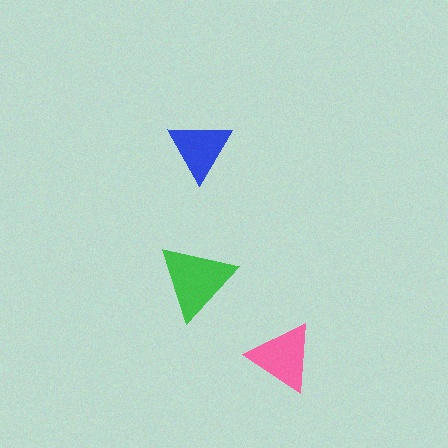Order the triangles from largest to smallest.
the green one, the pink one, the blue one.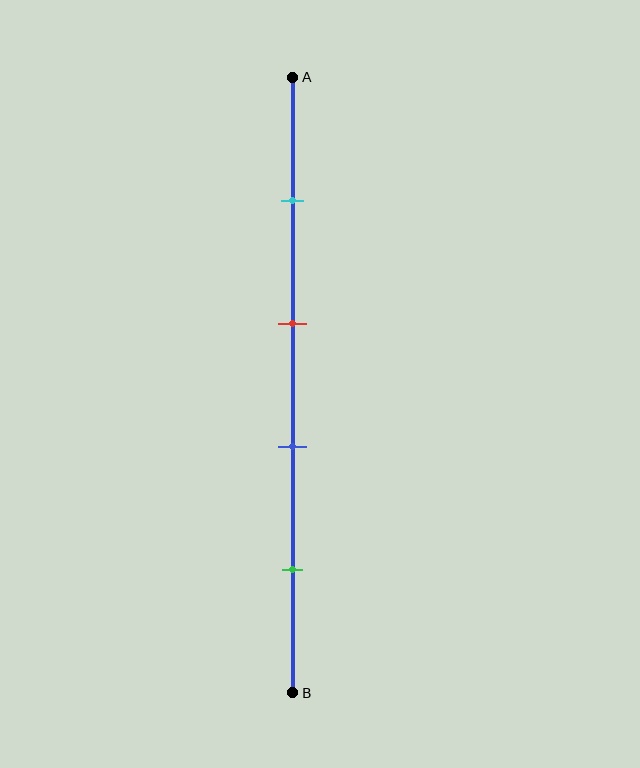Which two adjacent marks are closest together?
The red and blue marks are the closest adjacent pair.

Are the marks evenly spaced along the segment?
Yes, the marks are approximately evenly spaced.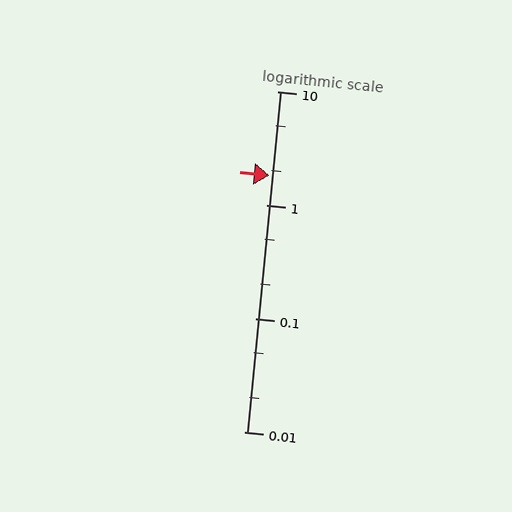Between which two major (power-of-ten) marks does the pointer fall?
The pointer is between 1 and 10.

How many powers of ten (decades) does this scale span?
The scale spans 3 decades, from 0.01 to 10.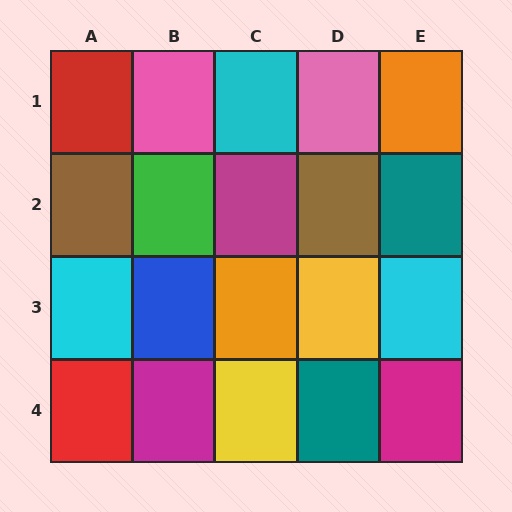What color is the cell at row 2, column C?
Magenta.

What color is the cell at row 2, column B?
Green.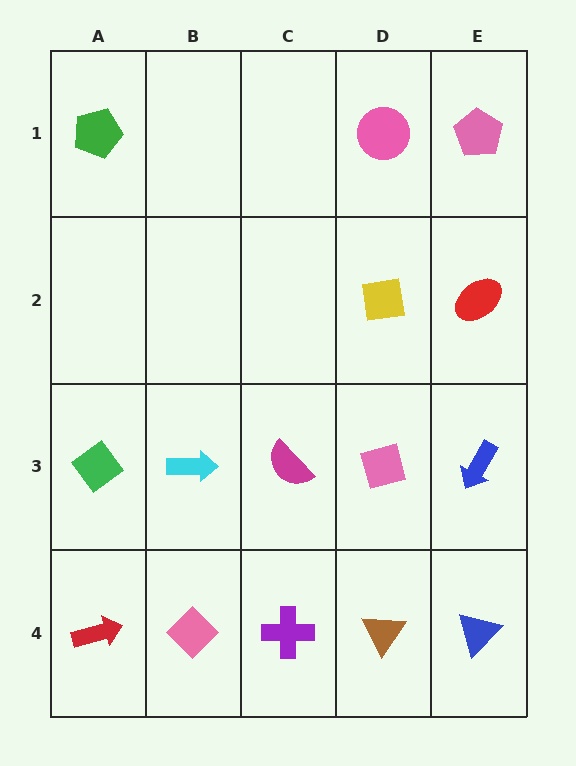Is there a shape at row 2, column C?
No, that cell is empty.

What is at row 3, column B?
A cyan arrow.